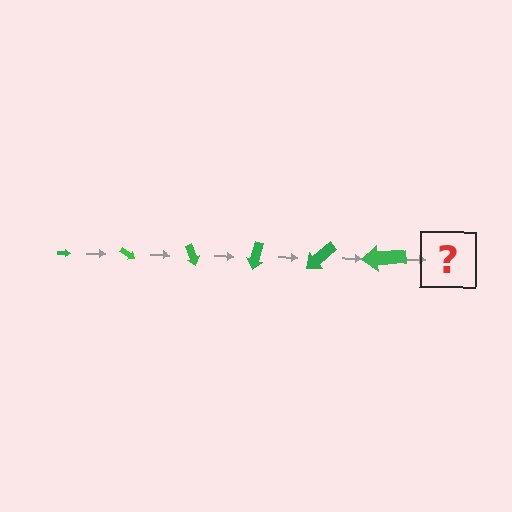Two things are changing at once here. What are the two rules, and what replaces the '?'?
The two rules are that the arrow grows larger each step and it rotates 35 degrees each step. The '?' should be an arrow, larger than the previous one and rotated 210 degrees from the start.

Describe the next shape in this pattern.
It should be an arrow, larger than the previous one and rotated 210 degrees from the start.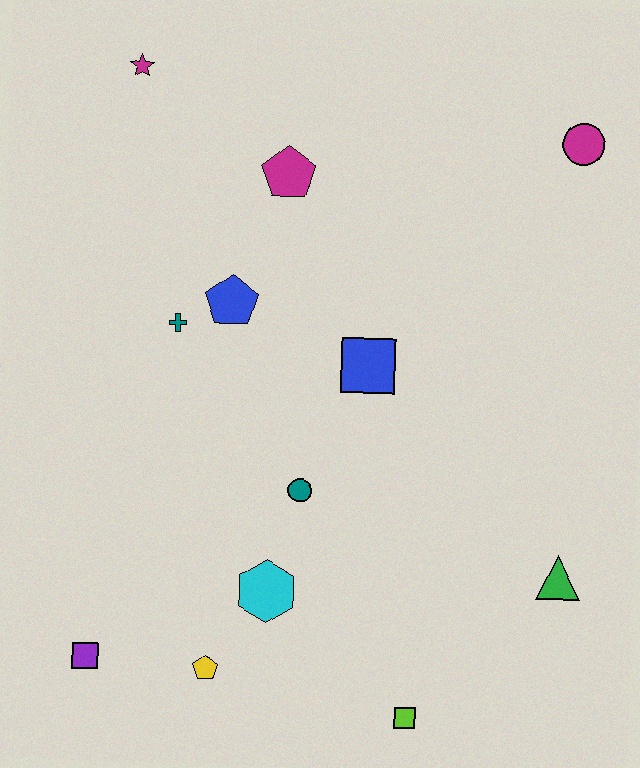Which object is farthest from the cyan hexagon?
The magenta circle is farthest from the cyan hexagon.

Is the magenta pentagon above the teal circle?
Yes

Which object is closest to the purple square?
The yellow pentagon is closest to the purple square.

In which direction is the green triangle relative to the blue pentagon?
The green triangle is to the right of the blue pentagon.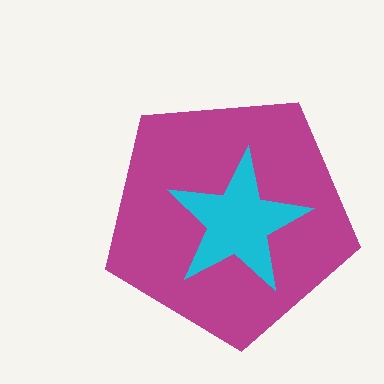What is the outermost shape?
The magenta pentagon.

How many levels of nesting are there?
2.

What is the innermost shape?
The cyan star.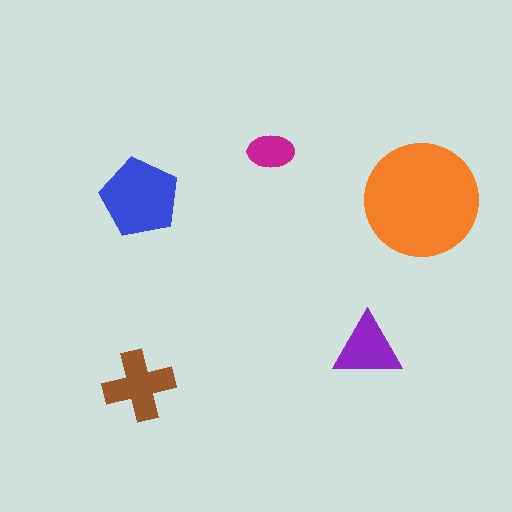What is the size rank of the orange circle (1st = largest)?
1st.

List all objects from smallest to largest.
The magenta ellipse, the purple triangle, the brown cross, the blue pentagon, the orange circle.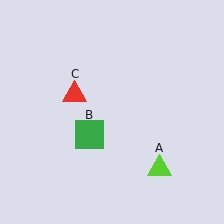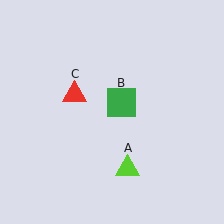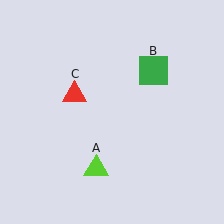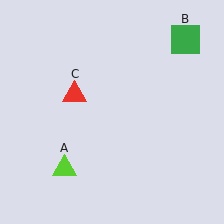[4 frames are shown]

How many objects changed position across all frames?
2 objects changed position: lime triangle (object A), green square (object B).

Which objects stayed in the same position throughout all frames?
Red triangle (object C) remained stationary.